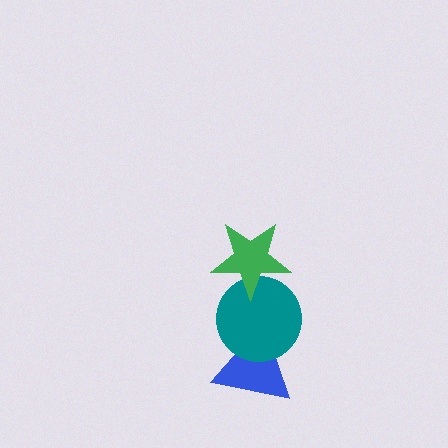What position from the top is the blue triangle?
The blue triangle is 3rd from the top.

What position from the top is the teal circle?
The teal circle is 2nd from the top.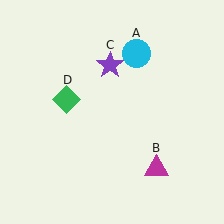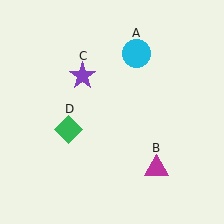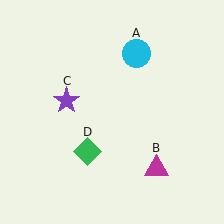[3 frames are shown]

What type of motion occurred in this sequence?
The purple star (object C), green diamond (object D) rotated counterclockwise around the center of the scene.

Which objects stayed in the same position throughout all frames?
Cyan circle (object A) and magenta triangle (object B) remained stationary.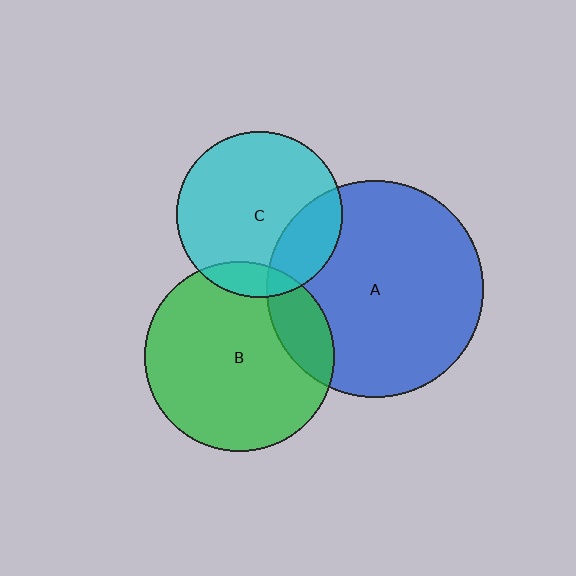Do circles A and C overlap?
Yes.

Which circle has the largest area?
Circle A (blue).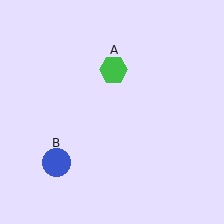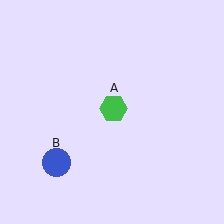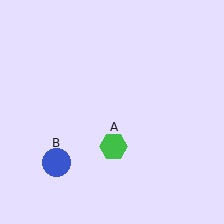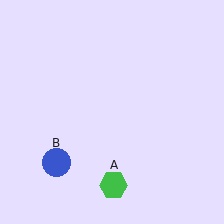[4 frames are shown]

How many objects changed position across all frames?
1 object changed position: green hexagon (object A).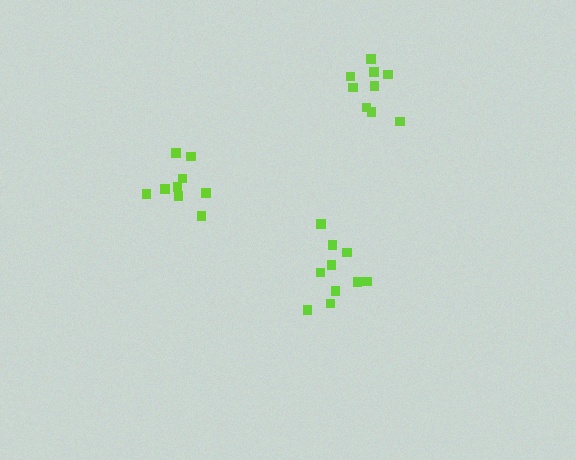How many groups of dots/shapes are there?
There are 3 groups.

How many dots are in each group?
Group 1: 9 dots, Group 2: 10 dots, Group 3: 9 dots (28 total).